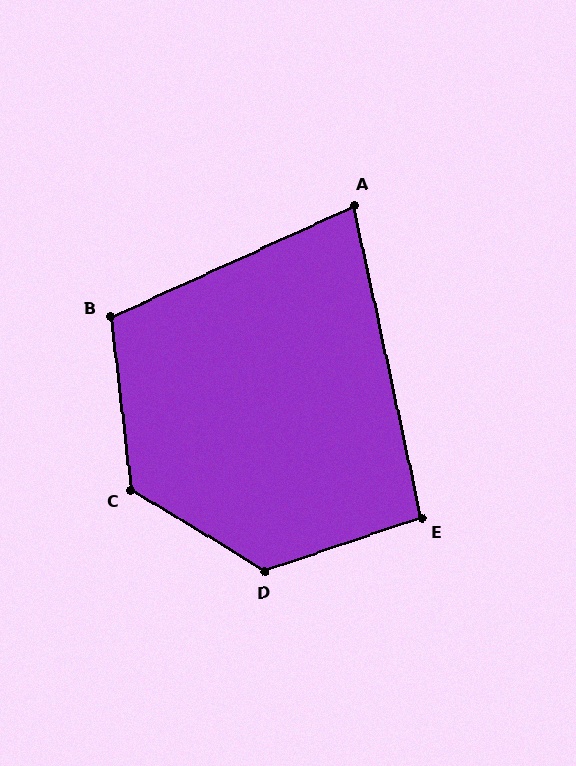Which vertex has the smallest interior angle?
A, at approximately 78 degrees.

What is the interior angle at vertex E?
Approximately 97 degrees (obtuse).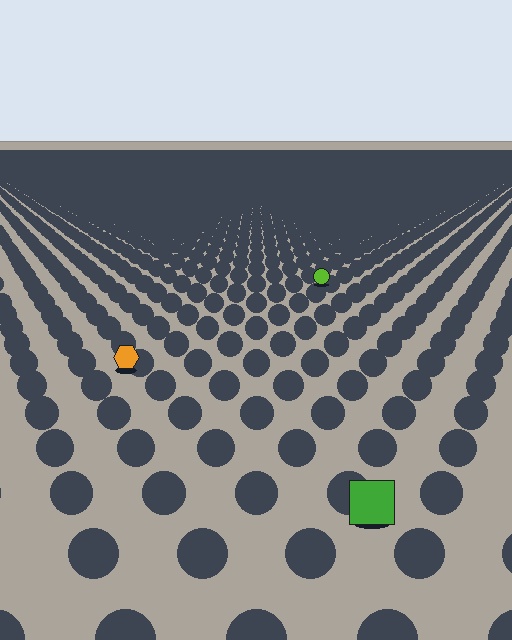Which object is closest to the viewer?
The green square is closest. The texture marks near it are larger and more spread out.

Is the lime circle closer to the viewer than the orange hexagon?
No. The orange hexagon is closer — you can tell from the texture gradient: the ground texture is coarser near it.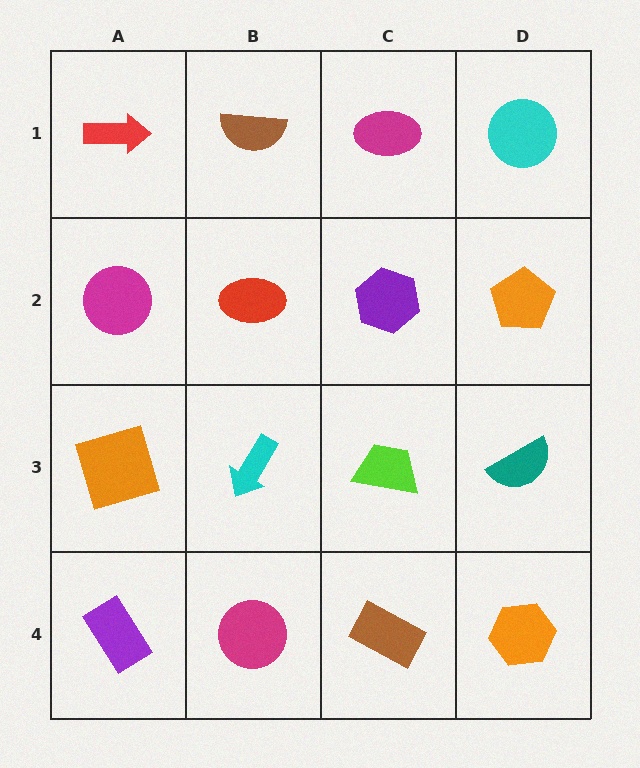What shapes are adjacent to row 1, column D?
An orange pentagon (row 2, column D), a magenta ellipse (row 1, column C).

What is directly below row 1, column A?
A magenta circle.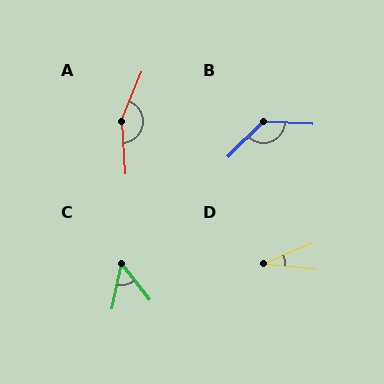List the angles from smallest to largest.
D (29°), C (49°), B (133°), A (154°).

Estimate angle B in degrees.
Approximately 133 degrees.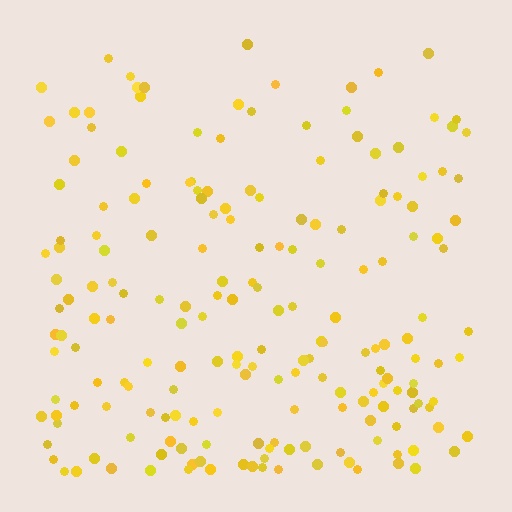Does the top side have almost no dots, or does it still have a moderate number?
Still a moderate number, just noticeably fewer than the bottom.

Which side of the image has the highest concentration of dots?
The bottom.